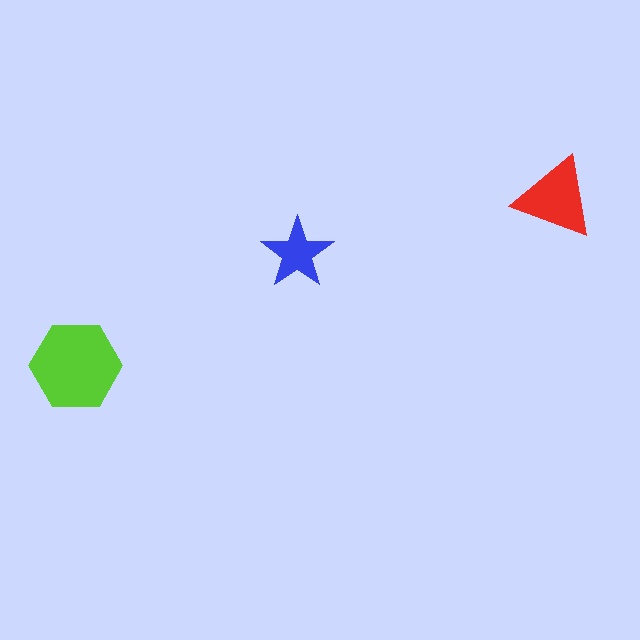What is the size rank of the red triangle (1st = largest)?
2nd.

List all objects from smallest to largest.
The blue star, the red triangle, the lime hexagon.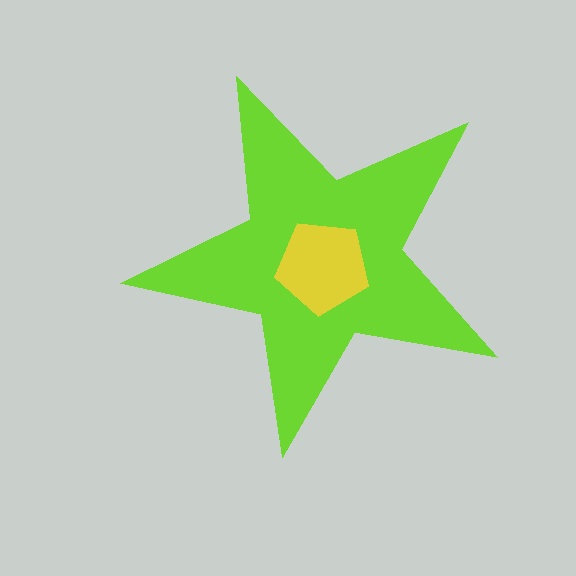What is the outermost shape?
The lime star.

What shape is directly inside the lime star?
The yellow pentagon.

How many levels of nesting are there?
2.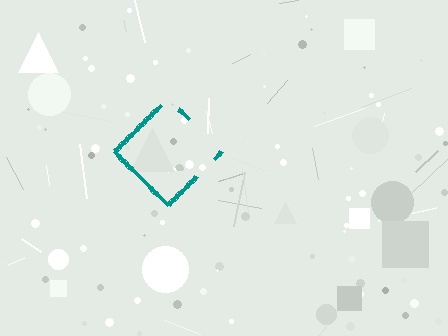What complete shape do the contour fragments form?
The contour fragments form a diamond.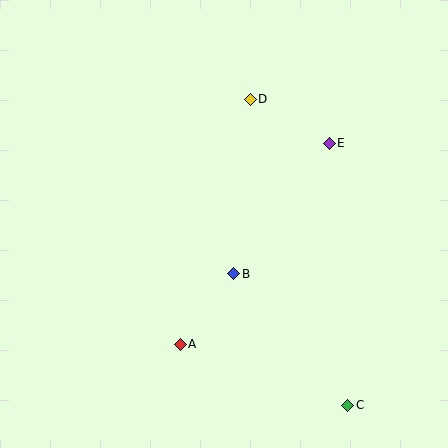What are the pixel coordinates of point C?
Point C is at (348, 405).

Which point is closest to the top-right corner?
Point E is closest to the top-right corner.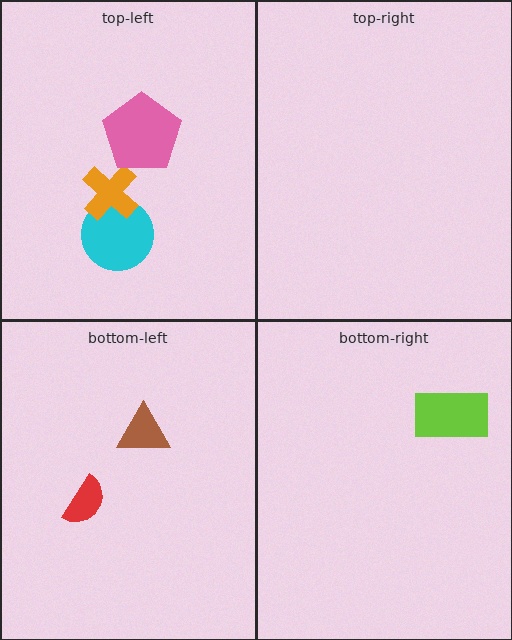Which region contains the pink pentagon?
The top-left region.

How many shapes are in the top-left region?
3.